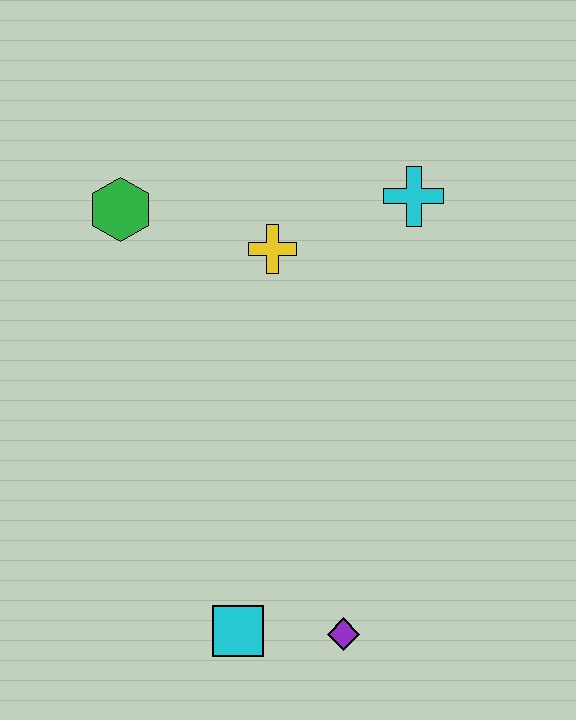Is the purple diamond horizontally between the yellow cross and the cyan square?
No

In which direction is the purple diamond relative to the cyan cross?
The purple diamond is below the cyan cross.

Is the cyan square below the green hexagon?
Yes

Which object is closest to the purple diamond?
The cyan square is closest to the purple diamond.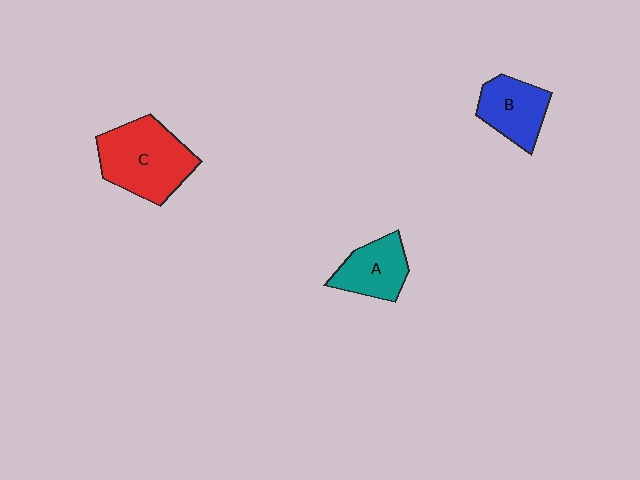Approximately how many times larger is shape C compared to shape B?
Approximately 1.6 times.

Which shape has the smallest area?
Shape A (teal).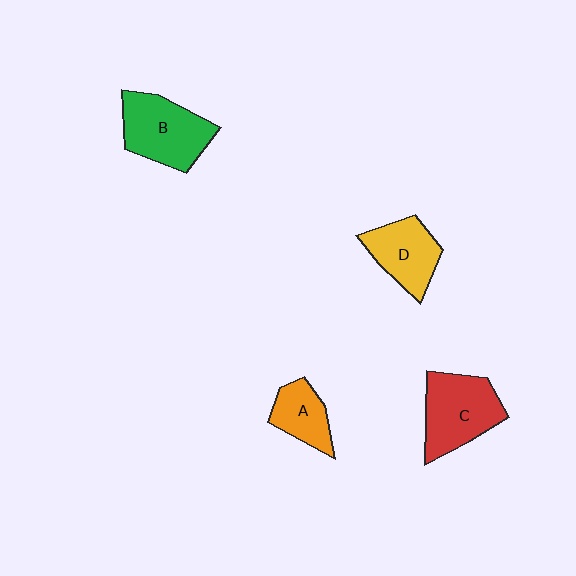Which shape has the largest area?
Shape B (green).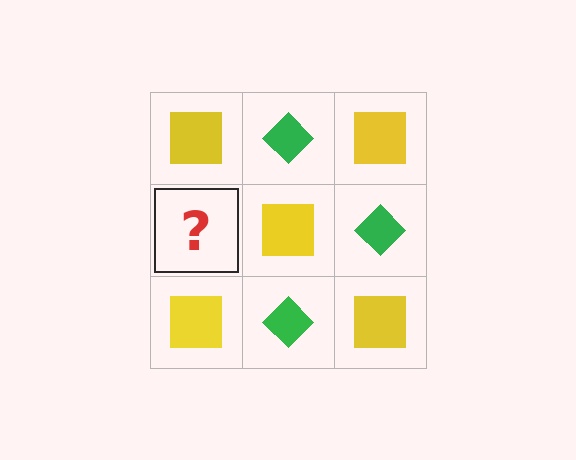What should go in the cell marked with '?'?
The missing cell should contain a green diamond.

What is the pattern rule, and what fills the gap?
The rule is that it alternates yellow square and green diamond in a checkerboard pattern. The gap should be filled with a green diamond.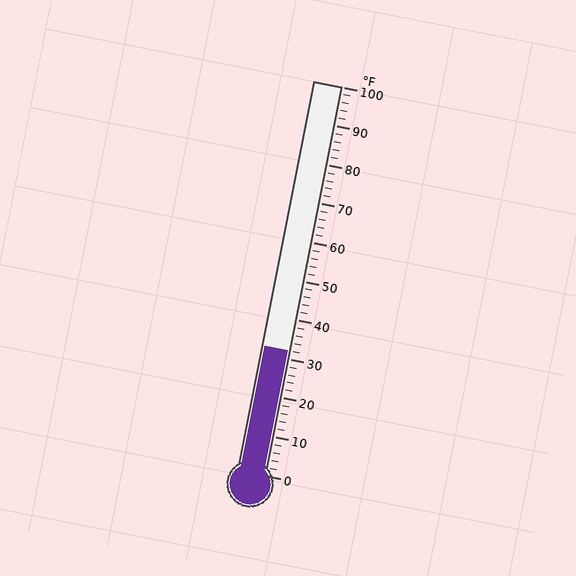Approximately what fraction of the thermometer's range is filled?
The thermometer is filled to approximately 30% of its range.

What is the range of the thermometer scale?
The thermometer scale ranges from 0°F to 100°F.